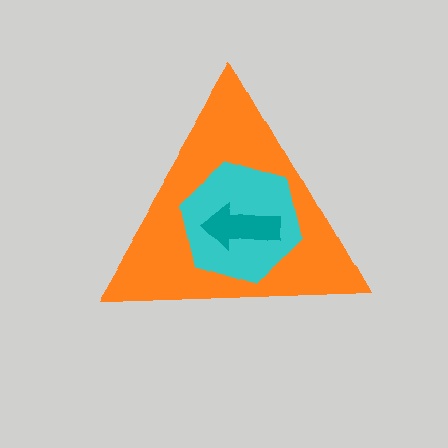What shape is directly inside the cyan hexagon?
The teal arrow.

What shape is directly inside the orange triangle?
The cyan hexagon.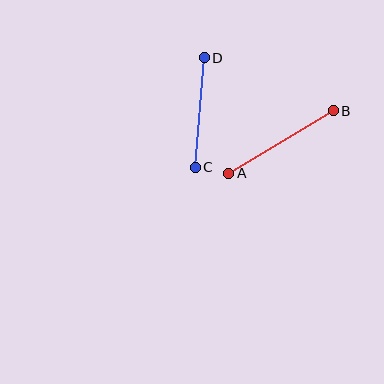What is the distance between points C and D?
The distance is approximately 110 pixels.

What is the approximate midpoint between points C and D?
The midpoint is at approximately (200, 112) pixels.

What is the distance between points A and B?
The distance is approximately 122 pixels.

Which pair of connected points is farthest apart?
Points A and B are farthest apart.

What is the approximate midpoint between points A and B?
The midpoint is at approximately (281, 142) pixels.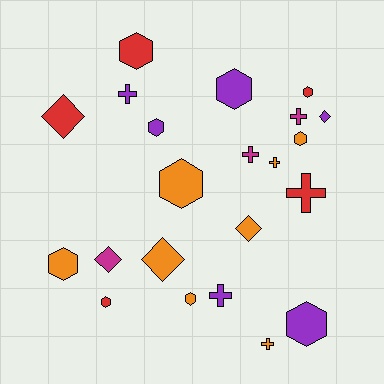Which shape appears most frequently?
Hexagon, with 10 objects.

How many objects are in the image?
There are 22 objects.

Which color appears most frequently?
Orange, with 8 objects.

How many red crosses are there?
There is 1 red cross.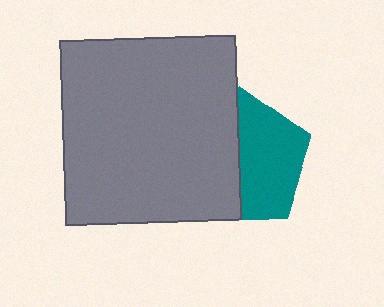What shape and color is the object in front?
The object in front is a gray rectangle.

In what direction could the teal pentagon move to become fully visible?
The teal pentagon could move right. That would shift it out from behind the gray rectangle entirely.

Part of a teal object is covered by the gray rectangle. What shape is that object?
It is a pentagon.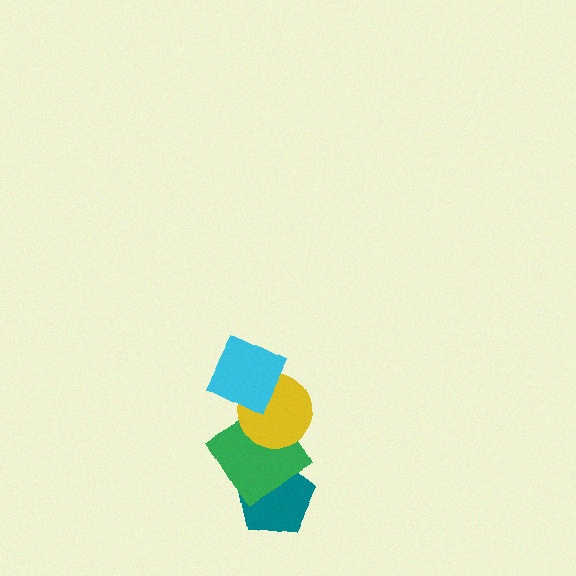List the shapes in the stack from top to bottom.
From top to bottom: the cyan square, the yellow circle, the green diamond, the teal pentagon.